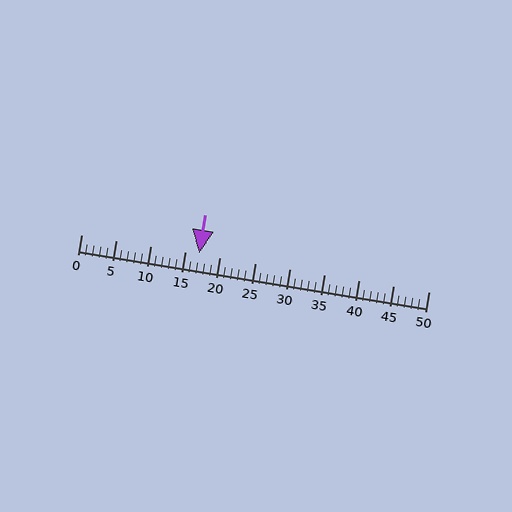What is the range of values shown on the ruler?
The ruler shows values from 0 to 50.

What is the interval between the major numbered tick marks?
The major tick marks are spaced 5 units apart.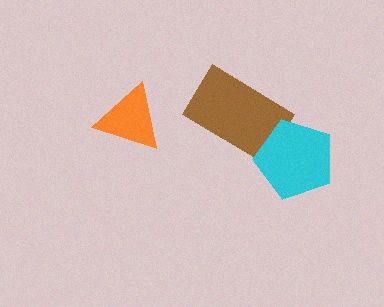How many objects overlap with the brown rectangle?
1 object overlaps with the brown rectangle.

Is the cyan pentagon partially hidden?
No, no other shape covers it.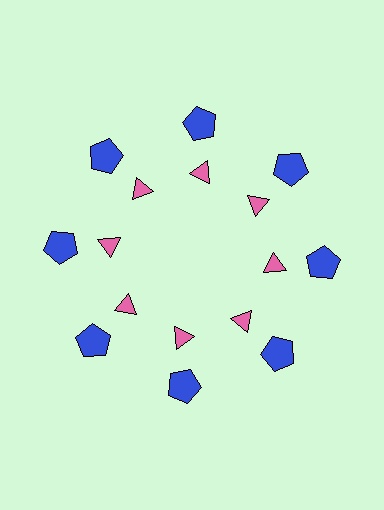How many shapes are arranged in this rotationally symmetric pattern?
There are 16 shapes, arranged in 8 groups of 2.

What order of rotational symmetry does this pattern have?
This pattern has 8-fold rotational symmetry.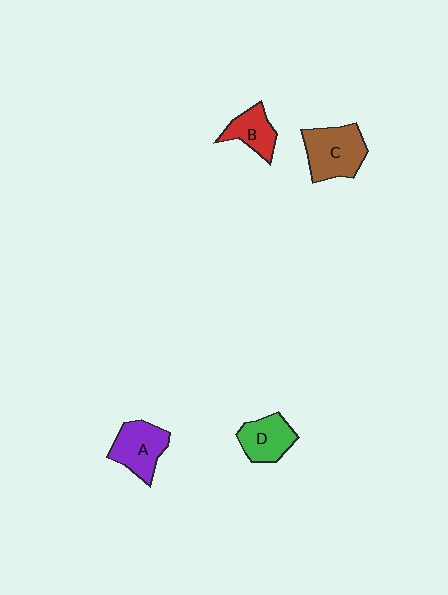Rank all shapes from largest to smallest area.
From largest to smallest: C (brown), A (purple), D (green), B (red).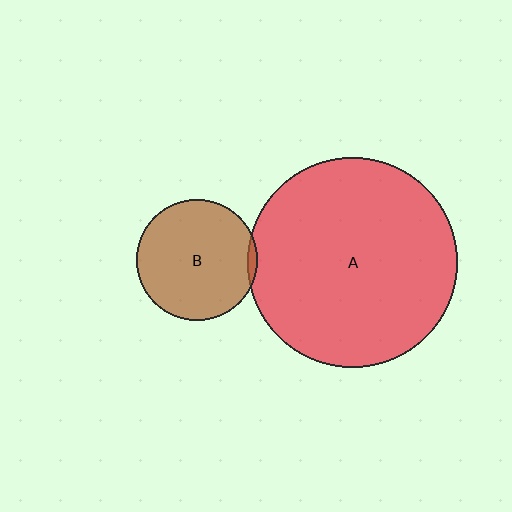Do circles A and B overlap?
Yes.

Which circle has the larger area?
Circle A (red).